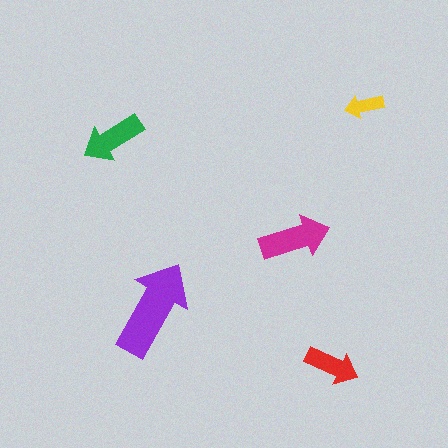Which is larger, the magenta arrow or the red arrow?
The magenta one.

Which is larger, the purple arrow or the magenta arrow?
The purple one.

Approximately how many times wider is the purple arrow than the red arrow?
About 2 times wider.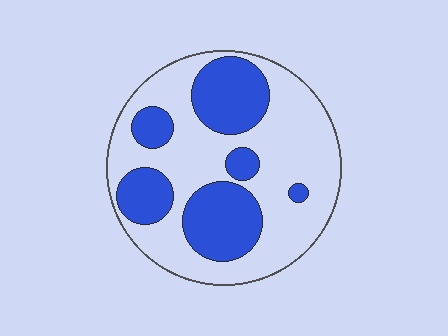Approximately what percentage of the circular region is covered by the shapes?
Approximately 35%.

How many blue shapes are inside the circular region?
6.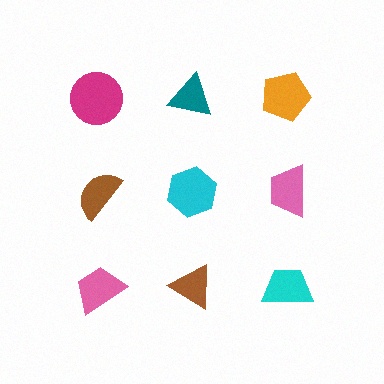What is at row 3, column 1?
A pink trapezoid.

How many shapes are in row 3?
3 shapes.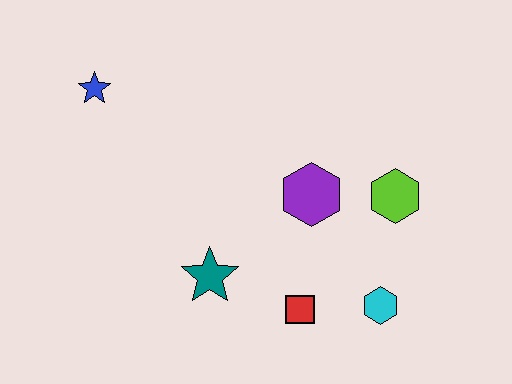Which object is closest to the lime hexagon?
The purple hexagon is closest to the lime hexagon.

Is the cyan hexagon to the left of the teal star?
No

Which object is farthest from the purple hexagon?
The blue star is farthest from the purple hexagon.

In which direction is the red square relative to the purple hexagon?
The red square is below the purple hexagon.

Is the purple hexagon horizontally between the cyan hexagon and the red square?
Yes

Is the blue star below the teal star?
No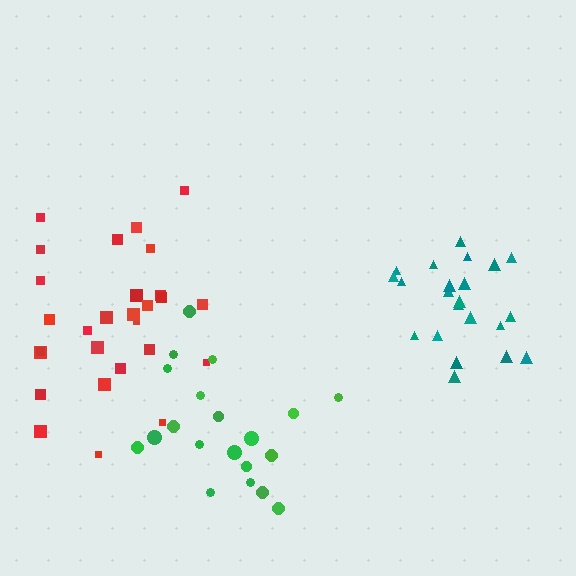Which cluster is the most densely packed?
Teal.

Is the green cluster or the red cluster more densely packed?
Red.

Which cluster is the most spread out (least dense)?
Green.